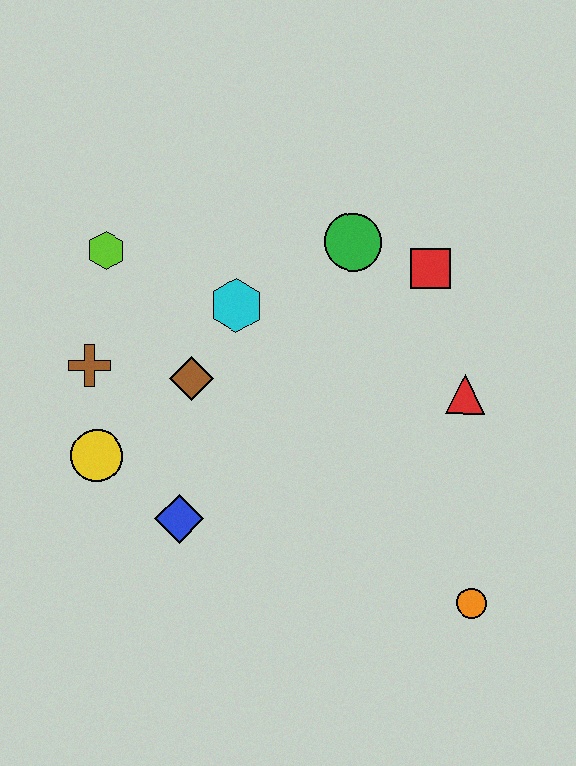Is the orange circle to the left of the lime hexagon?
No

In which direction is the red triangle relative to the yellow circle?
The red triangle is to the right of the yellow circle.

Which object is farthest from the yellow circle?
The orange circle is farthest from the yellow circle.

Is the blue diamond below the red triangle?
Yes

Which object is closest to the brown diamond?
The cyan hexagon is closest to the brown diamond.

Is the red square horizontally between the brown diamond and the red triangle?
Yes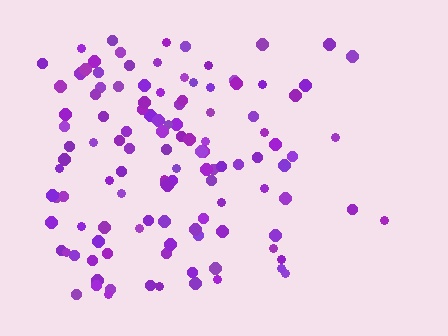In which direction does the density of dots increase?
From right to left, with the left side densest.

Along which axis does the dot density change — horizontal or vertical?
Horizontal.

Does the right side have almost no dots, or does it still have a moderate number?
Still a moderate number, just noticeably fewer than the left.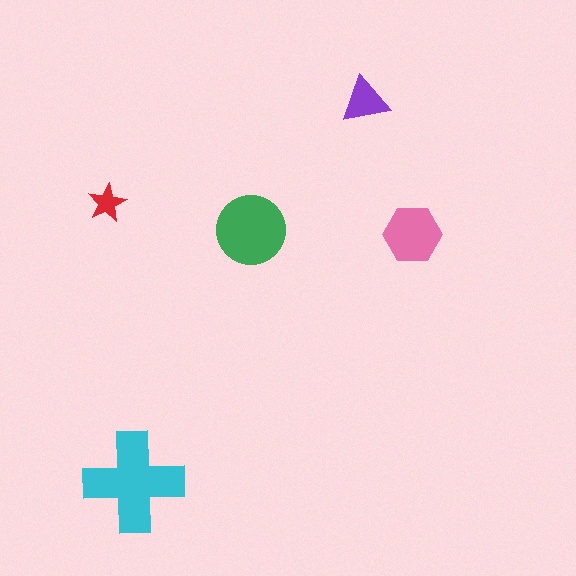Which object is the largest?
The cyan cross.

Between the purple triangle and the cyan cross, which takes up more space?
The cyan cross.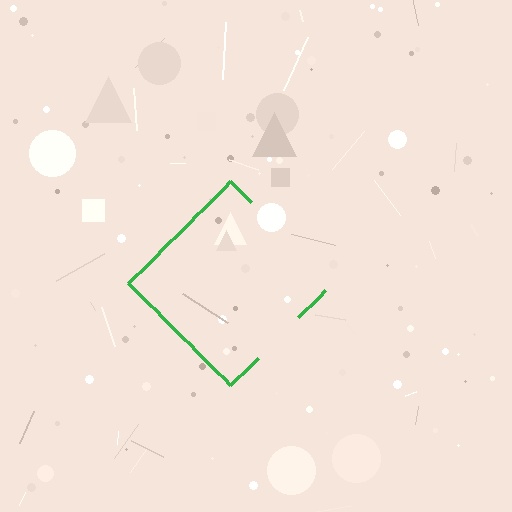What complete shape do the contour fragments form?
The contour fragments form a diamond.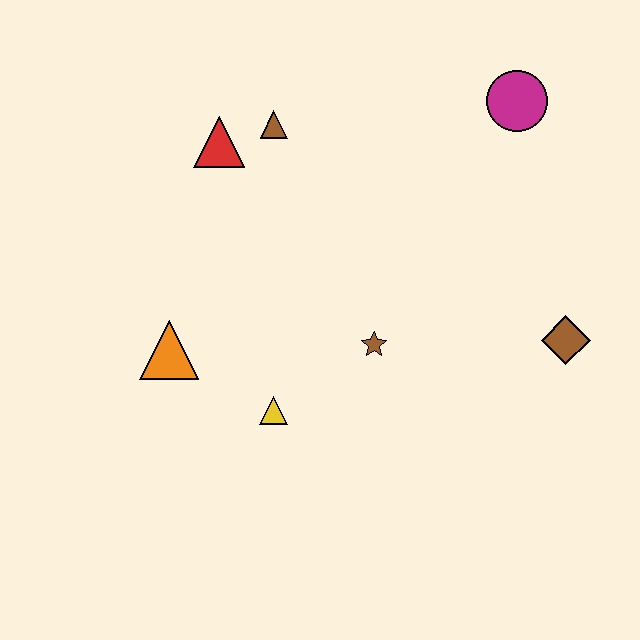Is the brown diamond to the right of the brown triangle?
Yes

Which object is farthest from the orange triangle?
The magenta circle is farthest from the orange triangle.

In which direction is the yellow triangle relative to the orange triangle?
The yellow triangle is to the right of the orange triangle.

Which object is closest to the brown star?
The yellow triangle is closest to the brown star.